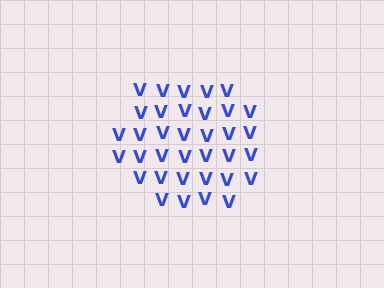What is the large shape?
The large shape is a hexagon.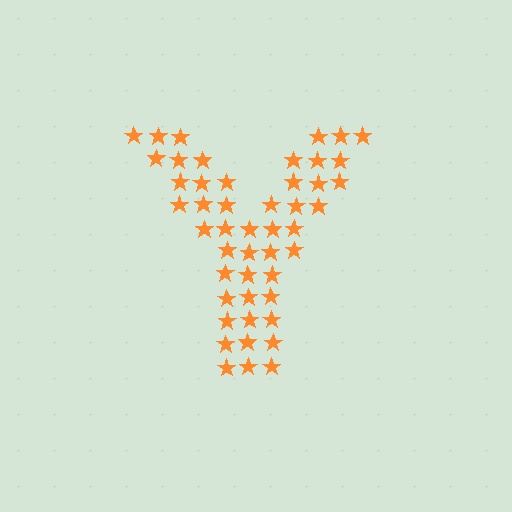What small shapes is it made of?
It is made of small stars.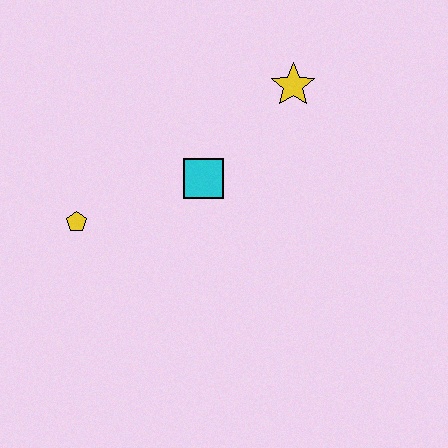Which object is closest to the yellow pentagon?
The cyan square is closest to the yellow pentagon.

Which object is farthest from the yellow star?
The yellow pentagon is farthest from the yellow star.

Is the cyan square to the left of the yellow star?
Yes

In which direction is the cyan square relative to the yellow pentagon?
The cyan square is to the right of the yellow pentagon.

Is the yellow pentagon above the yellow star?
No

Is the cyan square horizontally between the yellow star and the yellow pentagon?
Yes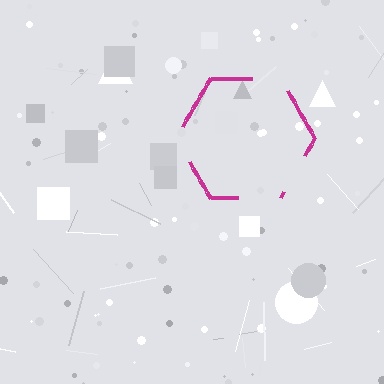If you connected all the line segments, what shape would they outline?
They would outline a hexagon.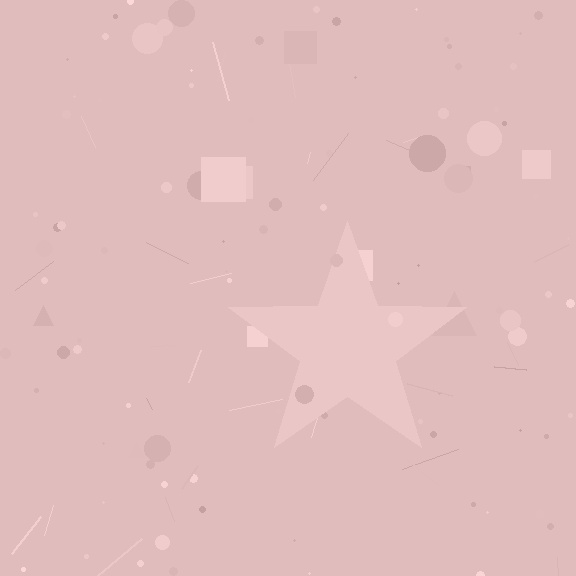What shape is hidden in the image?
A star is hidden in the image.